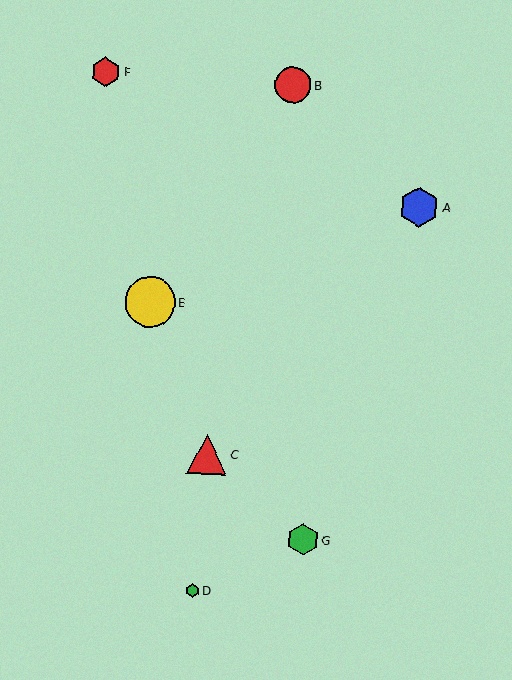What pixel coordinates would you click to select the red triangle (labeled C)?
Click at (207, 454) to select the red triangle C.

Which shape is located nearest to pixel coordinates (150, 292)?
The yellow circle (labeled E) at (150, 302) is nearest to that location.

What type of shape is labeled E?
Shape E is a yellow circle.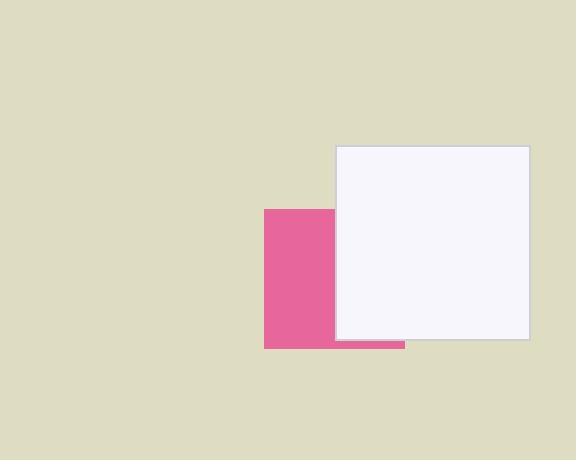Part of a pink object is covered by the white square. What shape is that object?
It is a square.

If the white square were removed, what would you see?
You would see the complete pink square.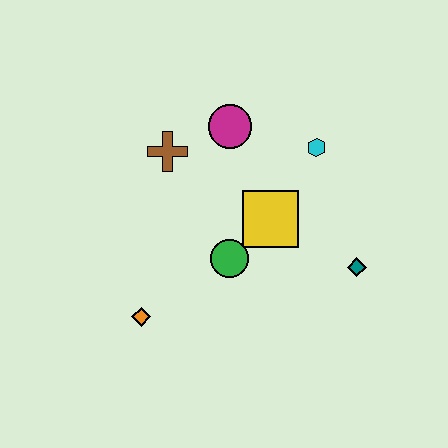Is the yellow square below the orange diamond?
No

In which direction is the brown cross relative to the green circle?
The brown cross is above the green circle.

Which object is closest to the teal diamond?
The yellow square is closest to the teal diamond.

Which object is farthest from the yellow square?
The orange diamond is farthest from the yellow square.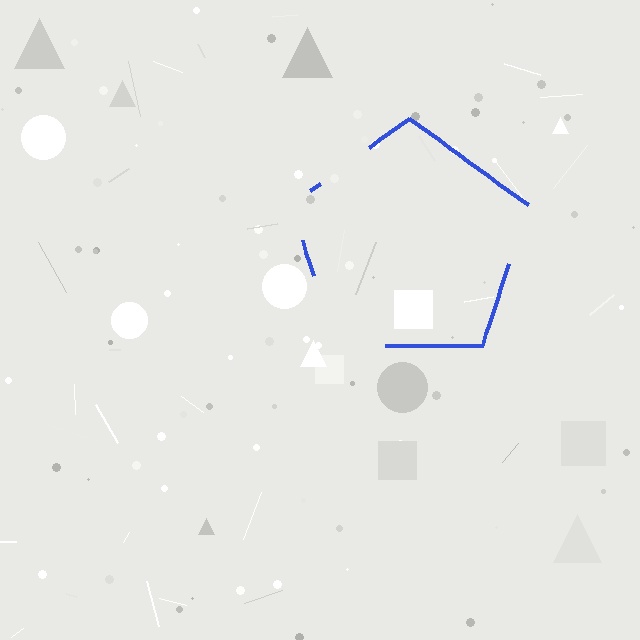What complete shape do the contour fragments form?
The contour fragments form a pentagon.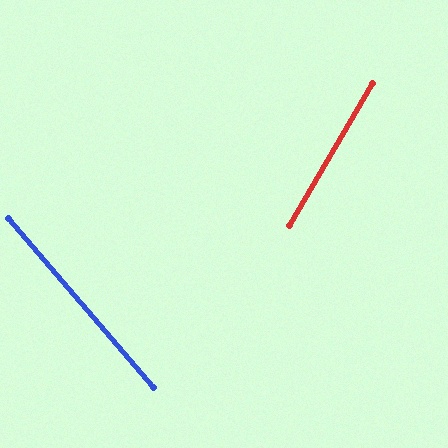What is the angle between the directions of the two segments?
Approximately 71 degrees.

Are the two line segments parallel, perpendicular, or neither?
Neither parallel nor perpendicular — they differ by about 71°.